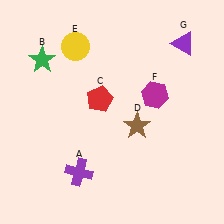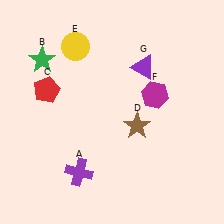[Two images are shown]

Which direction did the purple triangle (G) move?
The purple triangle (G) moved left.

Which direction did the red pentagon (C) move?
The red pentagon (C) moved left.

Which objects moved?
The objects that moved are: the red pentagon (C), the purple triangle (G).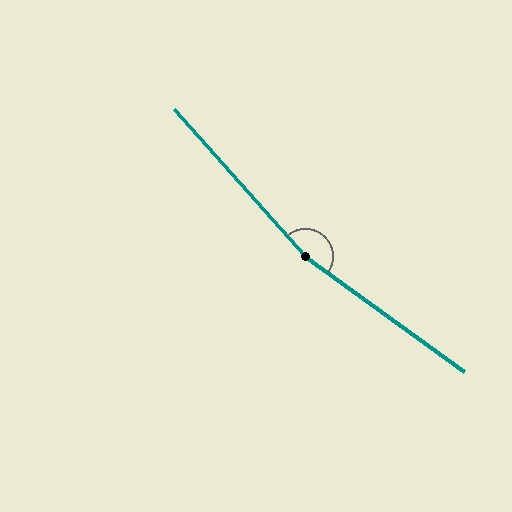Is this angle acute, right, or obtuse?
It is obtuse.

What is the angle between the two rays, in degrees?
Approximately 168 degrees.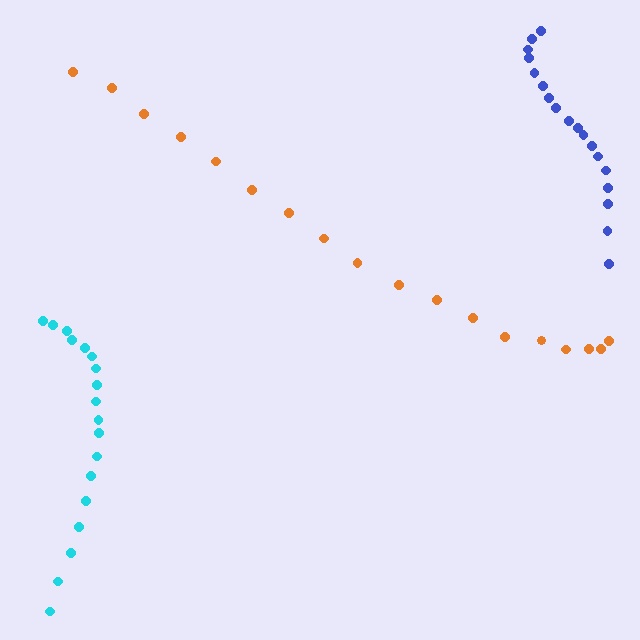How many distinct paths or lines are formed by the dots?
There are 3 distinct paths.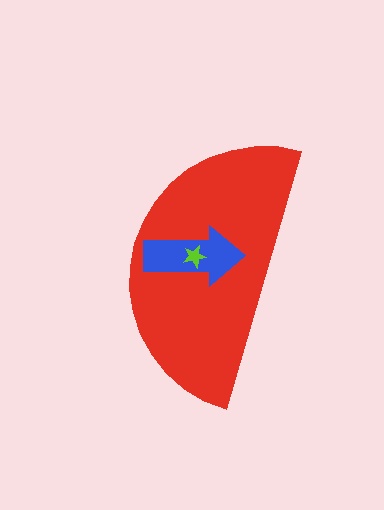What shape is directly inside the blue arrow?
The lime star.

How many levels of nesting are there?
3.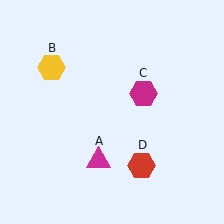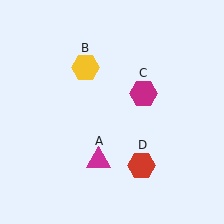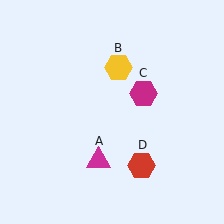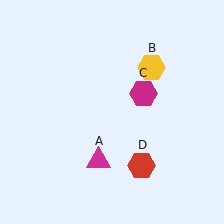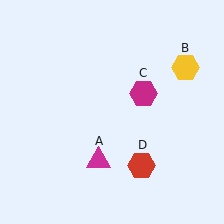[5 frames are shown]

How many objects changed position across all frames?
1 object changed position: yellow hexagon (object B).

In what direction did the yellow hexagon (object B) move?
The yellow hexagon (object B) moved right.